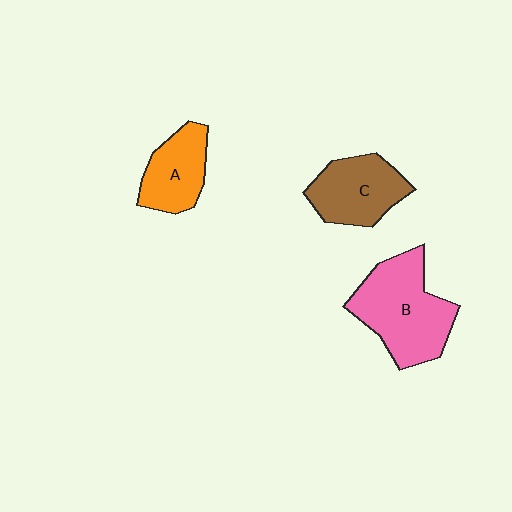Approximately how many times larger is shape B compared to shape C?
Approximately 1.4 times.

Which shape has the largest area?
Shape B (pink).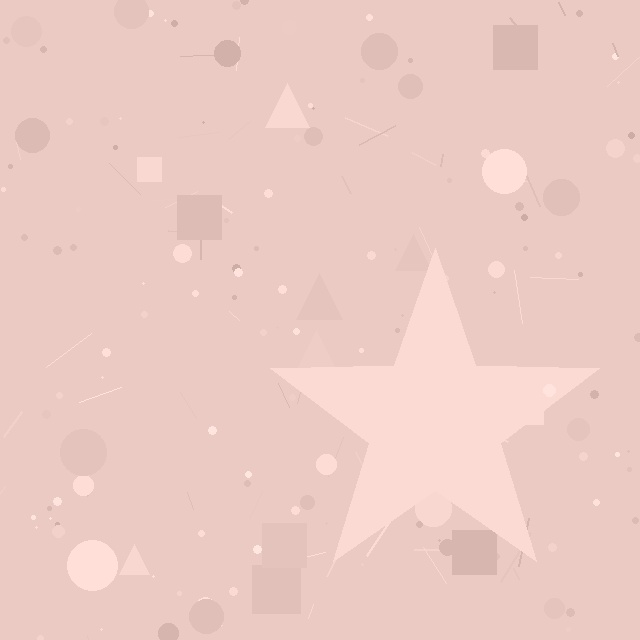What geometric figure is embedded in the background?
A star is embedded in the background.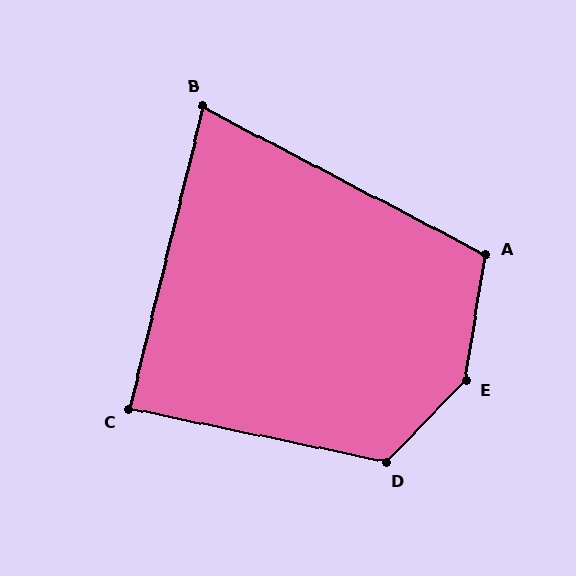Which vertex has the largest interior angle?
E, at approximately 145 degrees.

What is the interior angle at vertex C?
Approximately 88 degrees (approximately right).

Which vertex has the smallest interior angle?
B, at approximately 76 degrees.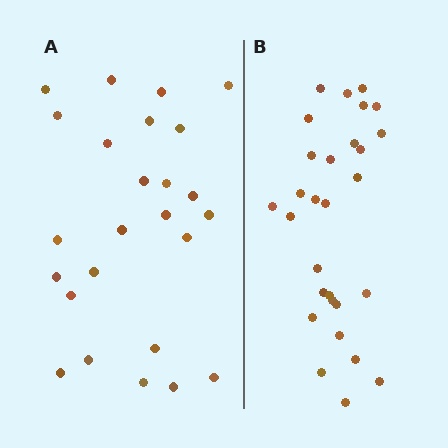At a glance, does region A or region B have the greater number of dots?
Region B (the right region) has more dots.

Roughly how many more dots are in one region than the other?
Region B has about 4 more dots than region A.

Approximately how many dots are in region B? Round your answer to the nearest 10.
About 30 dots. (The exact count is 29, which rounds to 30.)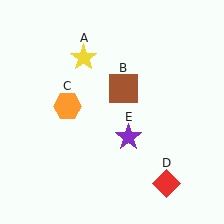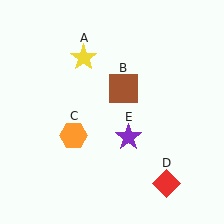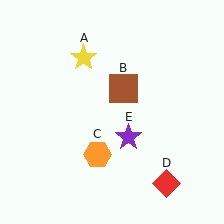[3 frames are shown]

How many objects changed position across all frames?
1 object changed position: orange hexagon (object C).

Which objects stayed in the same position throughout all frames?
Yellow star (object A) and brown square (object B) and red diamond (object D) and purple star (object E) remained stationary.